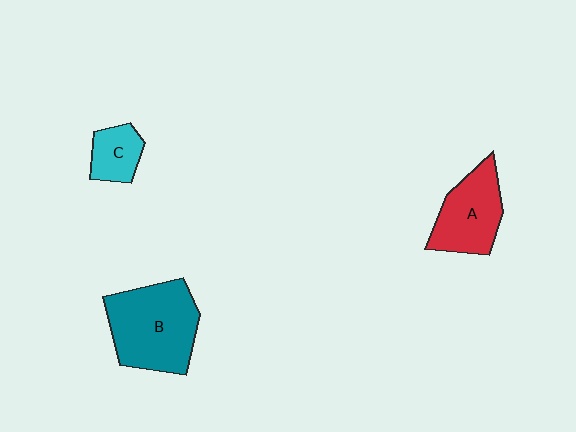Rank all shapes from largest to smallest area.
From largest to smallest: B (teal), A (red), C (cyan).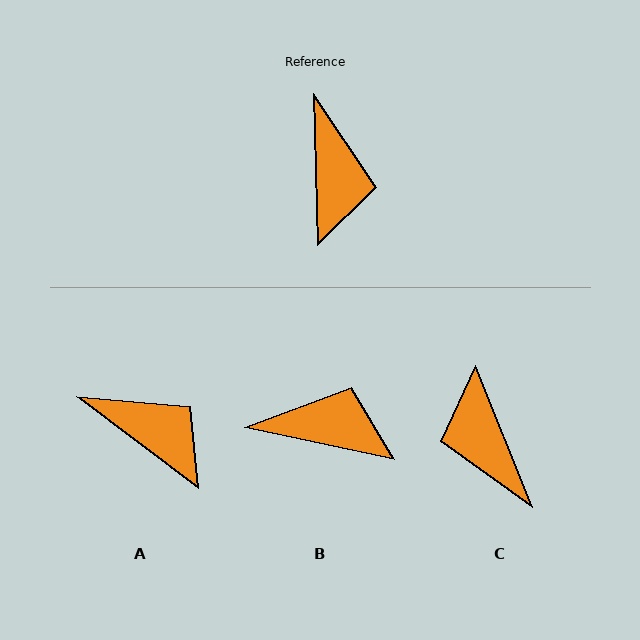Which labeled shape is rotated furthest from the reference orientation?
C, about 159 degrees away.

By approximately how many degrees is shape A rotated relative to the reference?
Approximately 52 degrees counter-clockwise.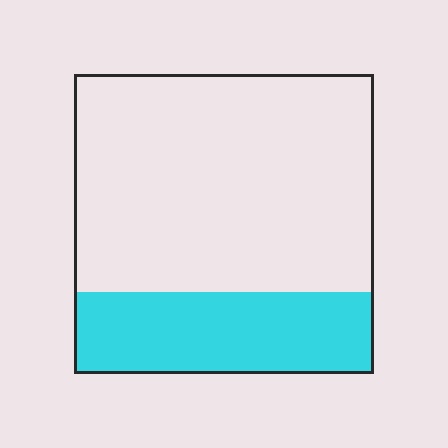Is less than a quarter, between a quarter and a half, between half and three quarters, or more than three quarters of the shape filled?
Between a quarter and a half.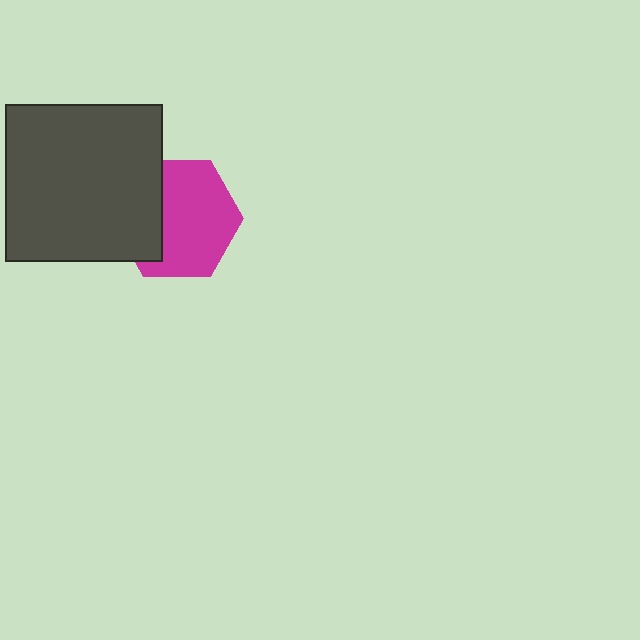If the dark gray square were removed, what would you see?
You would see the complete magenta hexagon.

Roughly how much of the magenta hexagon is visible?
Most of it is visible (roughly 67%).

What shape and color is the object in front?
The object in front is a dark gray square.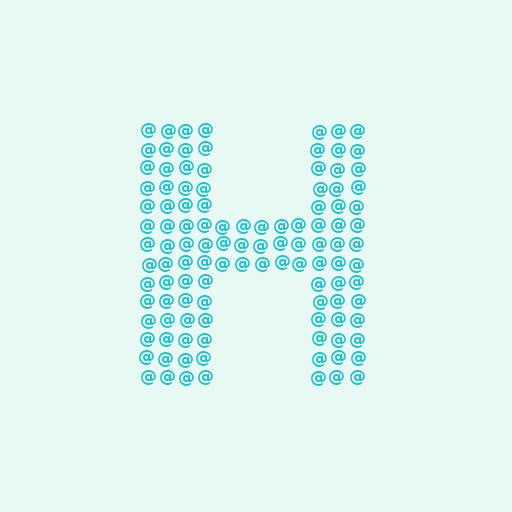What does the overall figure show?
The overall figure shows the letter H.